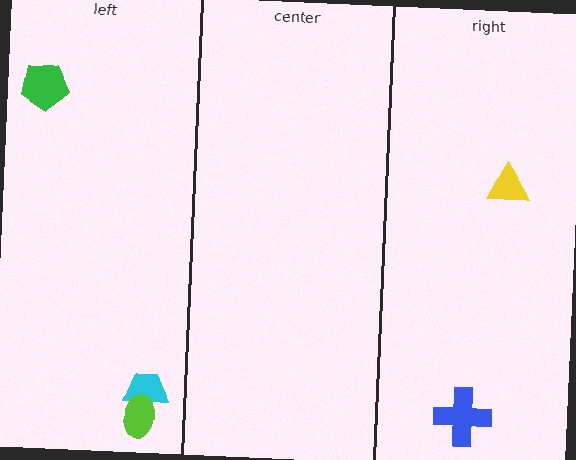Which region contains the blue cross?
The right region.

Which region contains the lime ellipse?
The left region.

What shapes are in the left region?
The cyan trapezoid, the green pentagon, the lime ellipse.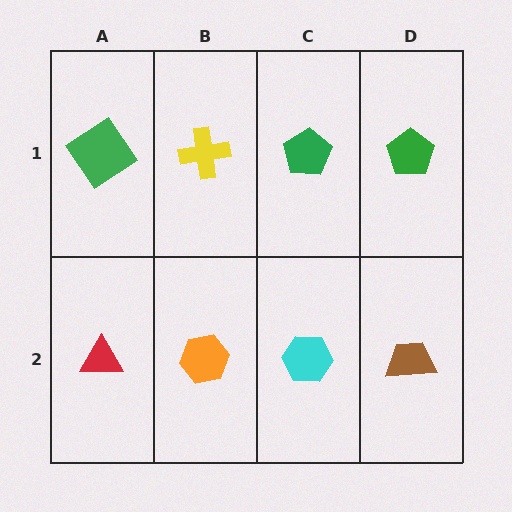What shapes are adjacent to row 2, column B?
A yellow cross (row 1, column B), a red triangle (row 2, column A), a cyan hexagon (row 2, column C).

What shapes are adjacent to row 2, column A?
A green diamond (row 1, column A), an orange hexagon (row 2, column B).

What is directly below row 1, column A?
A red triangle.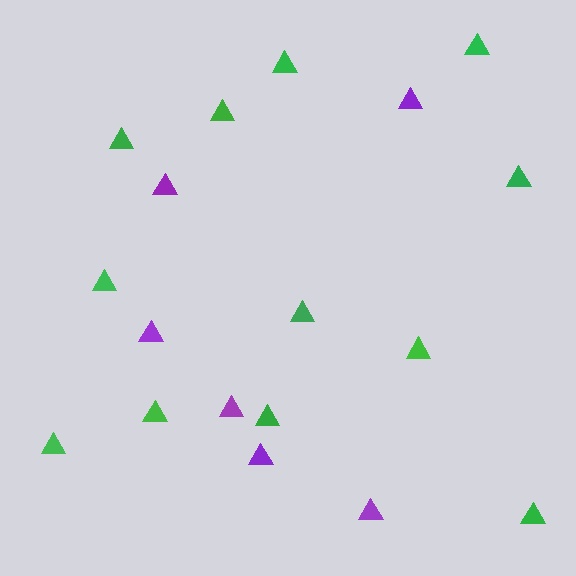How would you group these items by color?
There are 2 groups: one group of purple triangles (6) and one group of green triangles (12).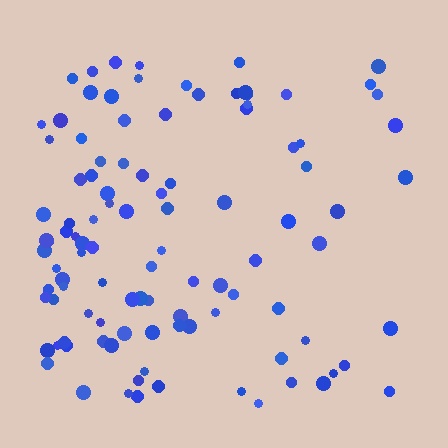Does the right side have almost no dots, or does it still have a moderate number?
Still a moderate number, just noticeably fewer than the left.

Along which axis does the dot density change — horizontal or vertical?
Horizontal.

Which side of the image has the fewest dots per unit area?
The right.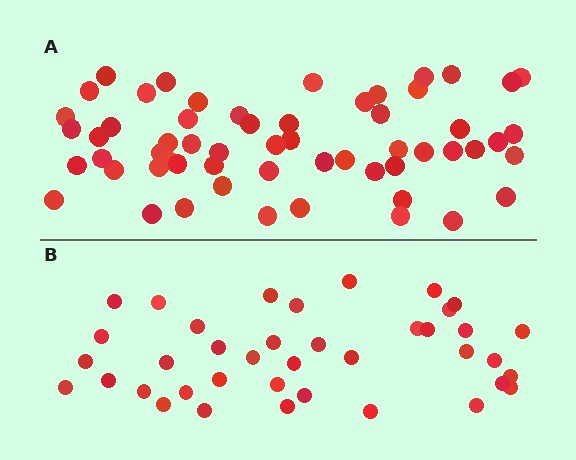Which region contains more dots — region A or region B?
Region A (the top region) has more dots.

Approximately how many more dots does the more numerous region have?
Region A has approximately 20 more dots than region B.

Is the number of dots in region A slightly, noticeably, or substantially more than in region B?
Region A has substantially more. The ratio is roughly 1.5 to 1.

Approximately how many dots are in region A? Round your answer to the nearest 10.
About 60 dots. (The exact count is 58, which rounds to 60.)